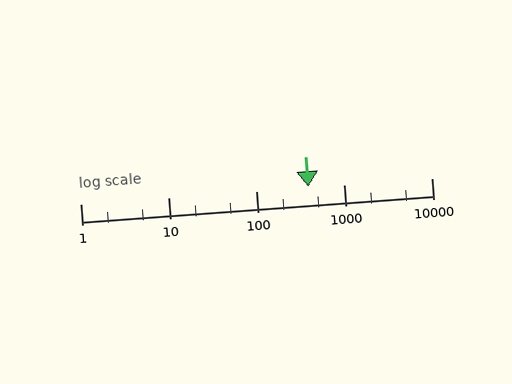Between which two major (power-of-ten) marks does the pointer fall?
The pointer is between 100 and 1000.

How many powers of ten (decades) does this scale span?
The scale spans 4 decades, from 1 to 10000.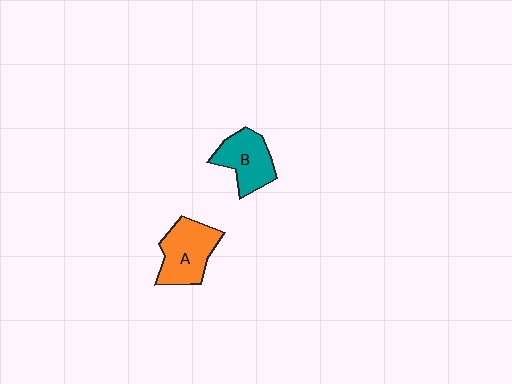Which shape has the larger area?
Shape A (orange).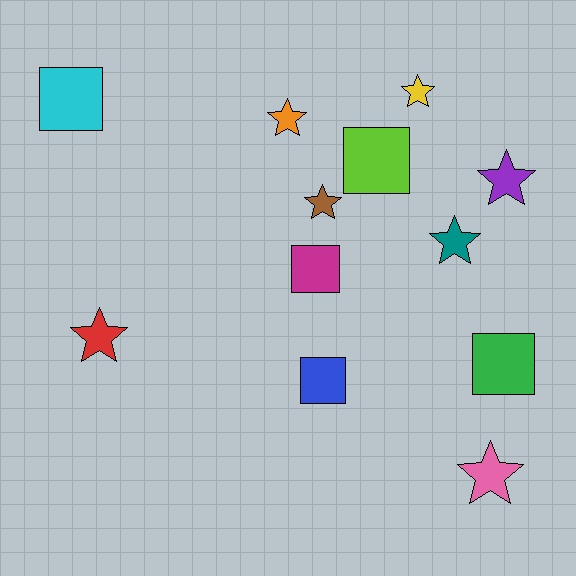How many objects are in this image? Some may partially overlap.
There are 12 objects.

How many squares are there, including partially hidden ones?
There are 5 squares.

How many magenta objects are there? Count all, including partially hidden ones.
There is 1 magenta object.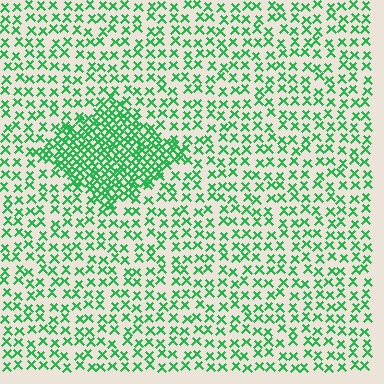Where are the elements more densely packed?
The elements are more densely packed inside the diamond boundary.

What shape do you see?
I see a diamond.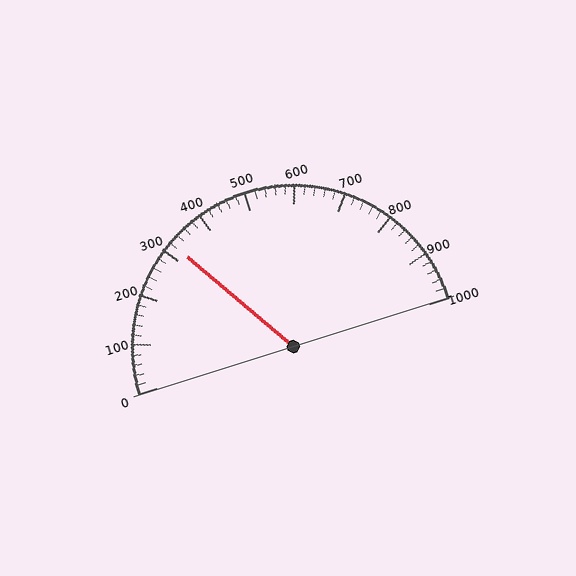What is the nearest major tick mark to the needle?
The nearest major tick mark is 300.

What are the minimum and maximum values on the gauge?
The gauge ranges from 0 to 1000.